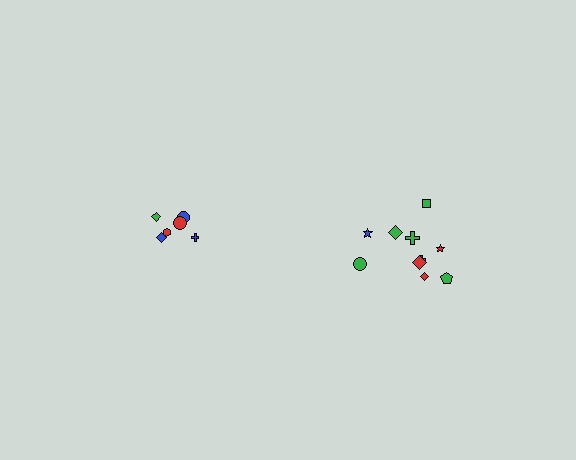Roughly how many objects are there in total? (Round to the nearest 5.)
Roughly 15 objects in total.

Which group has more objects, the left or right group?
The right group.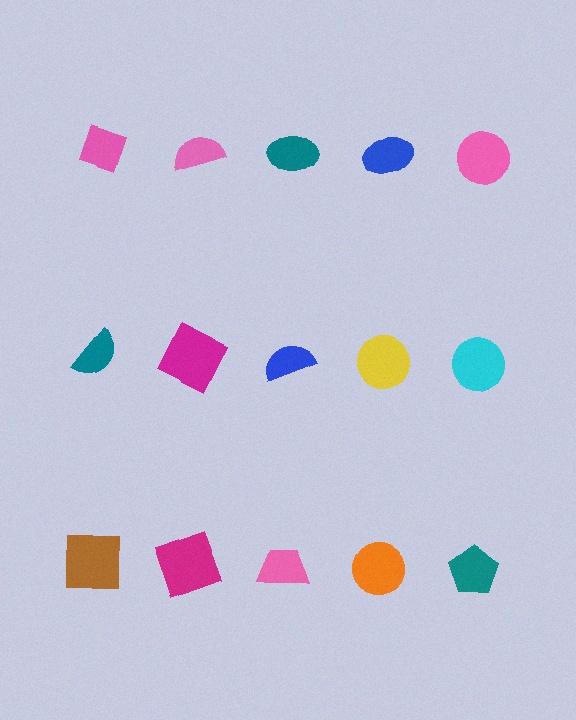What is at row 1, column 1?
A pink diamond.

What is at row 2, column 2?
A magenta square.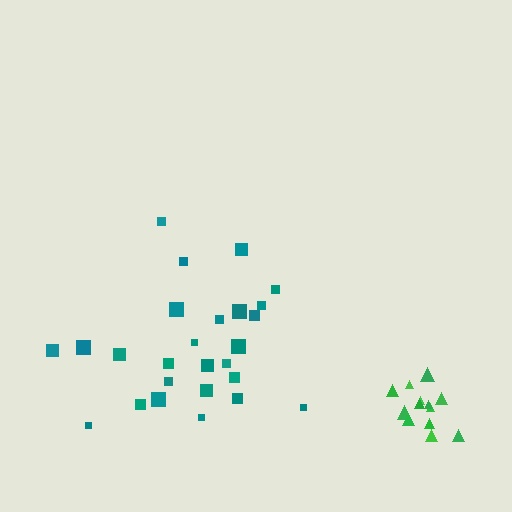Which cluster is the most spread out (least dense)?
Teal.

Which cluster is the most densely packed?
Green.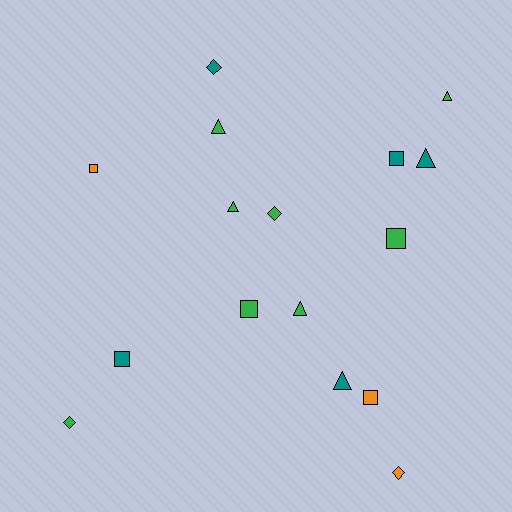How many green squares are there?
There are 2 green squares.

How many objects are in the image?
There are 16 objects.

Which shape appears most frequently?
Square, with 6 objects.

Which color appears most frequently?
Green, with 8 objects.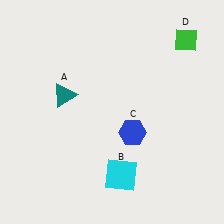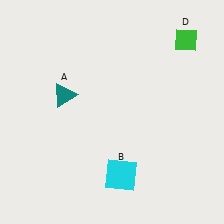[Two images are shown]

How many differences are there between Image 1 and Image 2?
There is 1 difference between the two images.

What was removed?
The blue hexagon (C) was removed in Image 2.